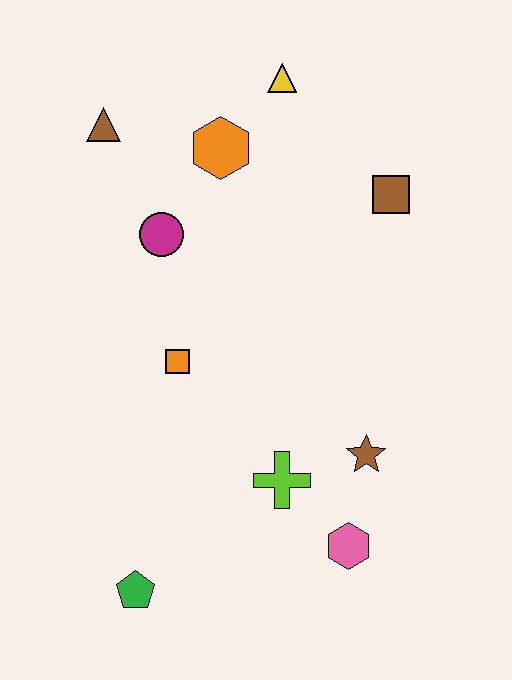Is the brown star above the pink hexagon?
Yes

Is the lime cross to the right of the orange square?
Yes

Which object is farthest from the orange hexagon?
The green pentagon is farthest from the orange hexagon.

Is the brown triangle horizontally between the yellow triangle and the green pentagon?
No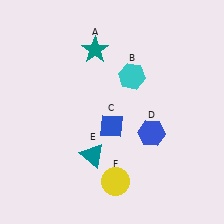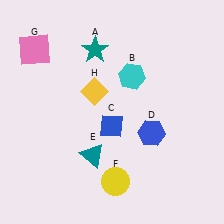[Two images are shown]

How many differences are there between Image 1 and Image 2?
There are 2 differences between the two images.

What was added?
A pink square (G), a yellow diamond (H) were added in Image 2.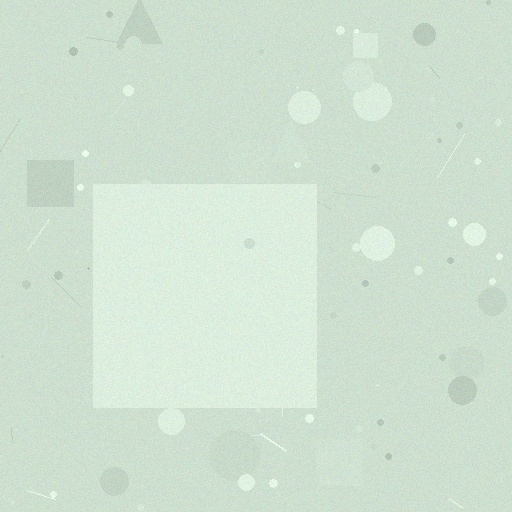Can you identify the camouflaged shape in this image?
The camouflaged shape is a square.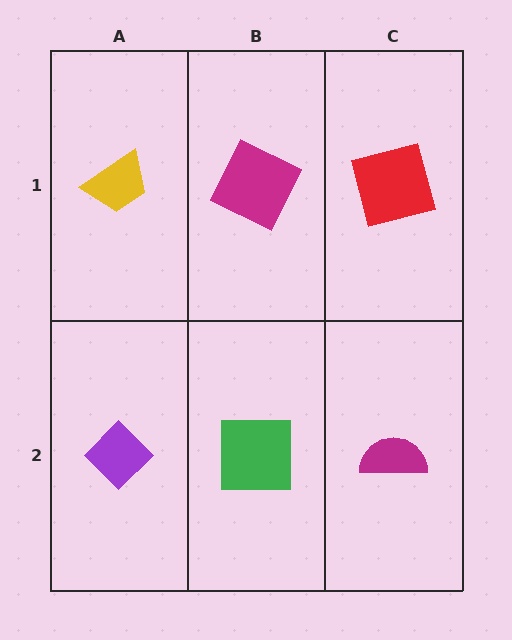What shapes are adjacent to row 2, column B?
A magenta square (row 1, column B), a purple diamond (row 2, column A), a magenta semicircle (row 2, column C).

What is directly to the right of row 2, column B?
A magenta semicircle.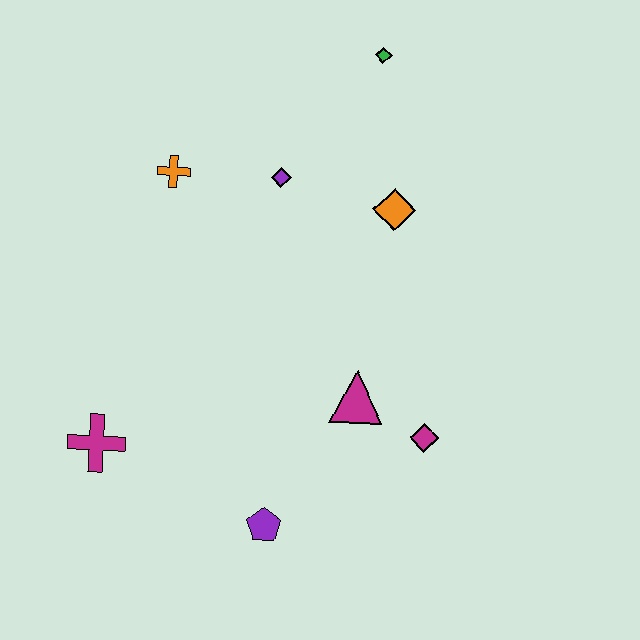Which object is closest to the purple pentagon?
The magenta triangle is closest to the purple pentagon.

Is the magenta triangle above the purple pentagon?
Yes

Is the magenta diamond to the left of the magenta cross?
No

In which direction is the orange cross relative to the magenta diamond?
The orange cross is to the left of the magenta diamond.